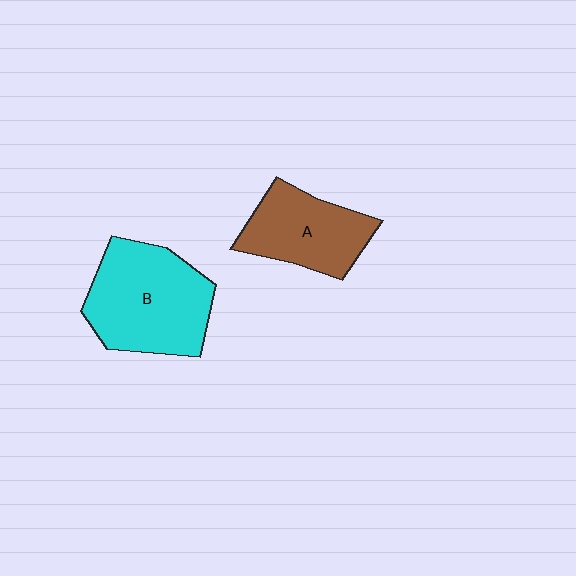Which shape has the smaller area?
Shape A (brown).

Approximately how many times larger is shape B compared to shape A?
Approximately 1.4 times.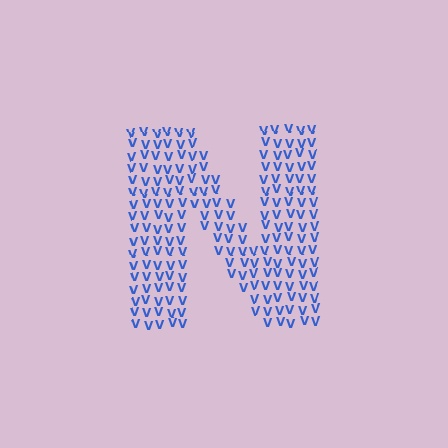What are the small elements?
The small elements are letter V's.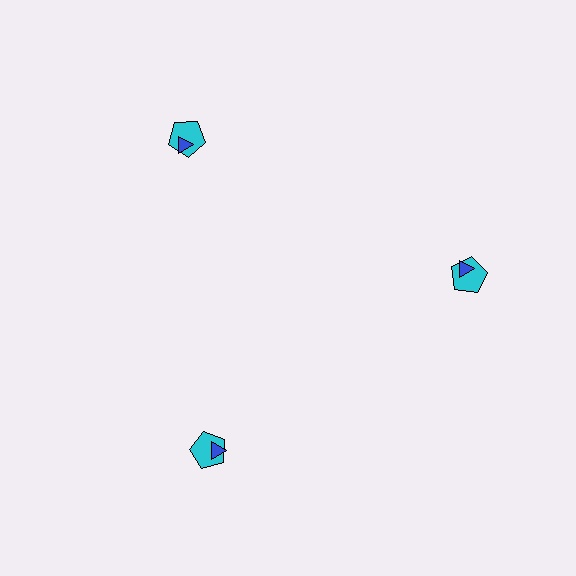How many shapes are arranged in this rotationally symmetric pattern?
There are 6 shapes, arranged in 3 groups of 2.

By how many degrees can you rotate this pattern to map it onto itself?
The pattern maps onto itself every 120 degrees of rotation.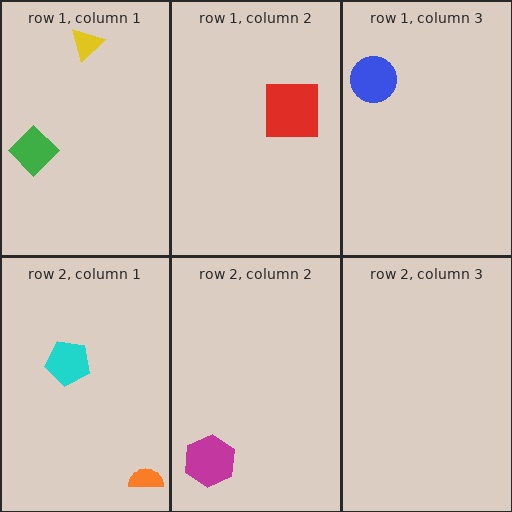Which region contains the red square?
The row 1, column 2 region.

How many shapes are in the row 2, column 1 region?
2.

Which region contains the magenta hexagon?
The row 2, column 2 region.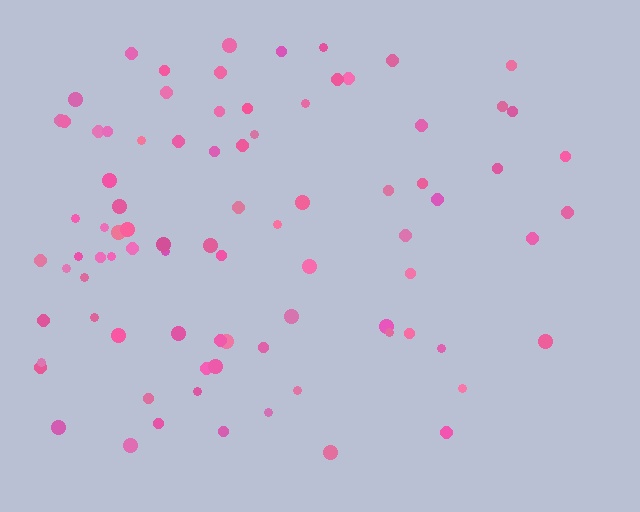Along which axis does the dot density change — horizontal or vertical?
Horizontal.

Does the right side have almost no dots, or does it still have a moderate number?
Still a moderate number, just noticeably fewer than the left.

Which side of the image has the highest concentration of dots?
The left.